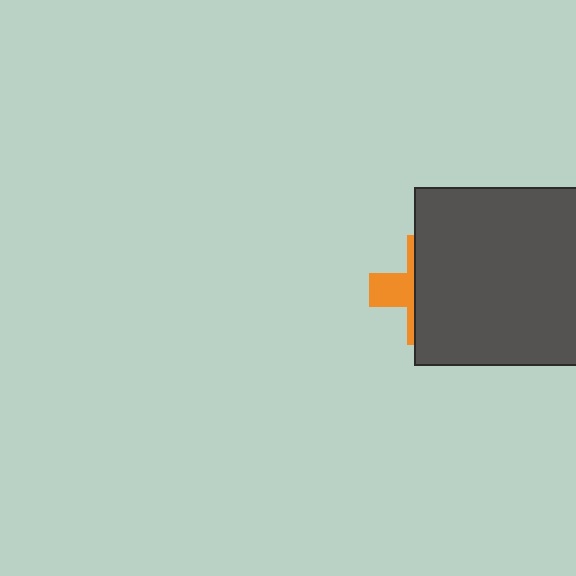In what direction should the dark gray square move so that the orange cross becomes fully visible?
The dark gray square should move right. That is the shortest direction to clear the overlap and leave the orange cross fully visible.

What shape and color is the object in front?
The object in front is a dark gray square.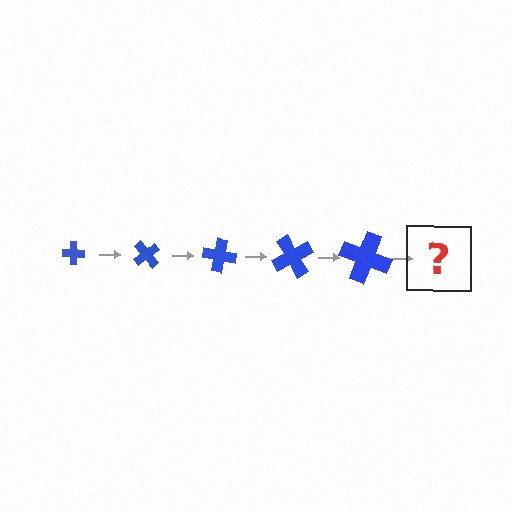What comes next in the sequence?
The next element should be a cross, larger than the previous one and rotated 250 degrees from the start.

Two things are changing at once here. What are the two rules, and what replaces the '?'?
The two rules are that the cross grows larger each step and it rotates 50 degrees each step. The '?' should be a cross, larger than the previous one and rotated 250 degrees from the start.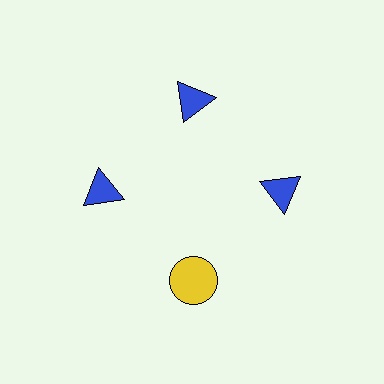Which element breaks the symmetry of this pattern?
The yellow circle at roughly the 6 o'clock position breaks the symmetry. All other shapes are blue triangles.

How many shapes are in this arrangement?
There are 4 shapes arranged in a ring pattern.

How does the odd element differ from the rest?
It differs in both color (yellow instead of blue) and shape (circle instead of triangle).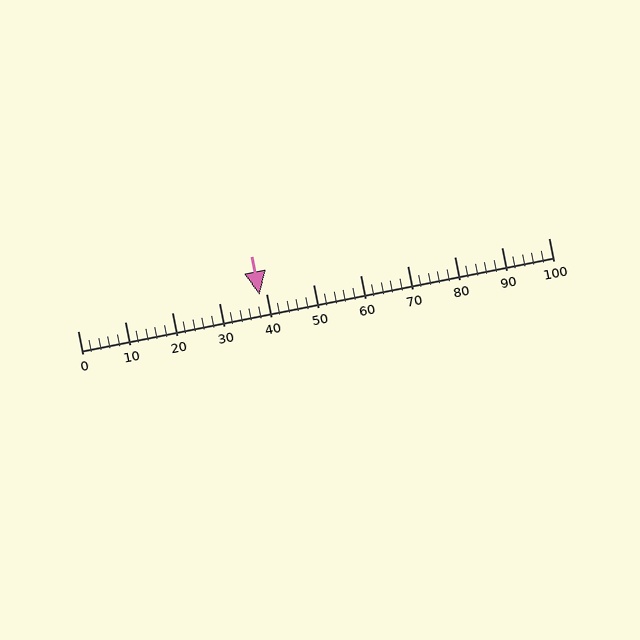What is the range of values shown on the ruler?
The ruler shows values from 0 to 100.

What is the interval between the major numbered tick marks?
The major tick marks are spaced 10 units apart.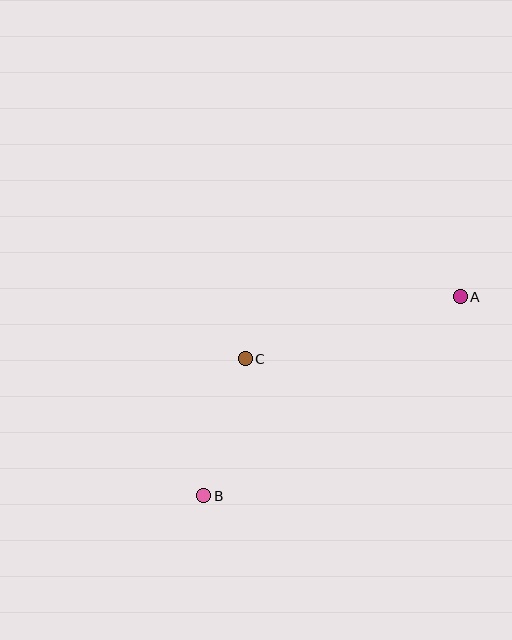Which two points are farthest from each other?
Points A and B are farthest from each other.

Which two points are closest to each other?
Points B and C are closest to each other.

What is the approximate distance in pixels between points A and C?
The distance between A and C is approximately 224 pixels.